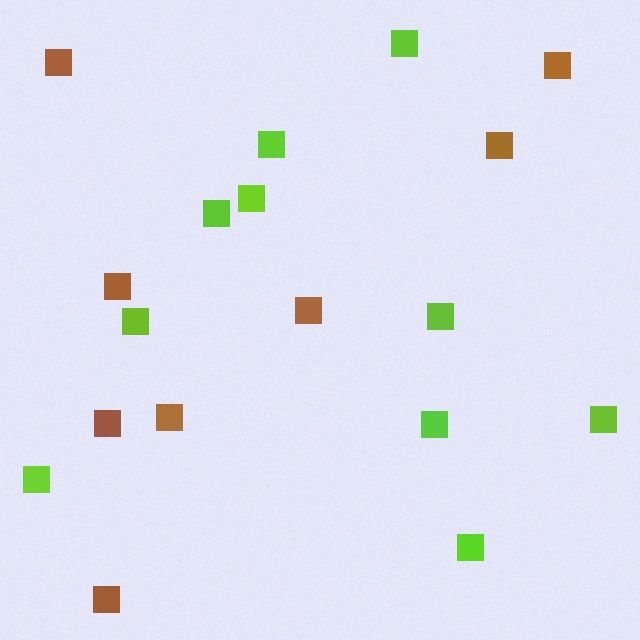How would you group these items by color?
There are 2 groups: one group of lime squares (10) and one group of brown squares (8).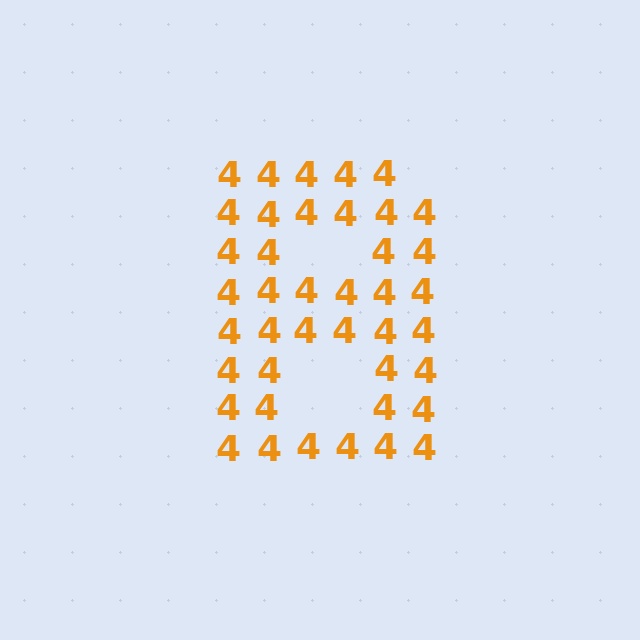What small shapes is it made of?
It is made of small digit 4's.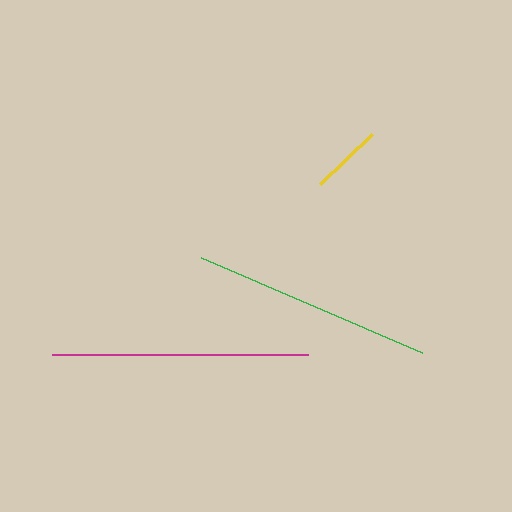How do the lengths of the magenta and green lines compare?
The magenta and green lines are approximately the same length.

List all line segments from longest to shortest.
From longest to shortest: magenta, green, yellow.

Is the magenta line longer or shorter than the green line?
The magenta line is longer than the green line.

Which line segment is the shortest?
The yellow line is the shortest at approximately 72 pixels.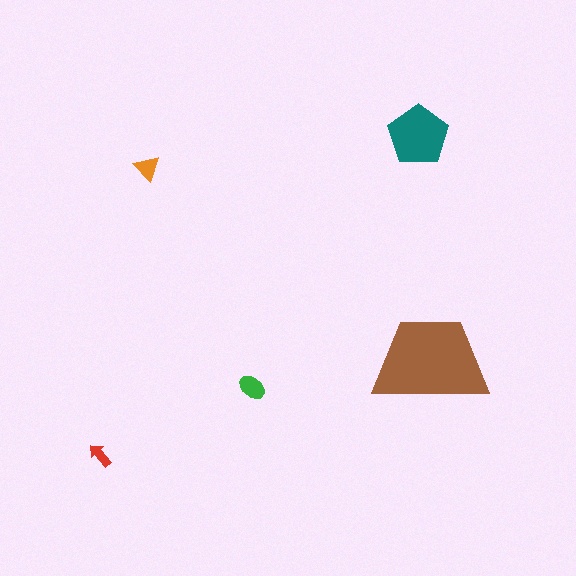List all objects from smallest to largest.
The red arrow, the orange triangle, the green ellipse, the teal pentagon, the brown trapezoid.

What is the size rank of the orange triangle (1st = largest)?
4th.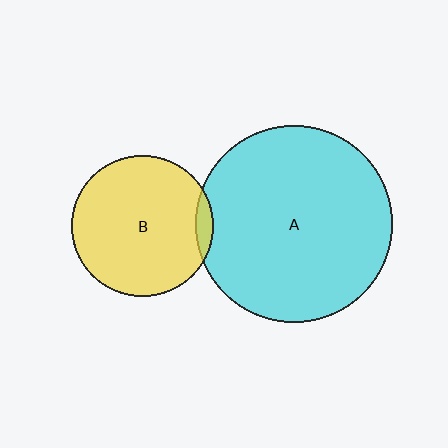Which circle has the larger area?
Circle A (cyan).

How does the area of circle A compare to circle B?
Approximately 1.9 times.